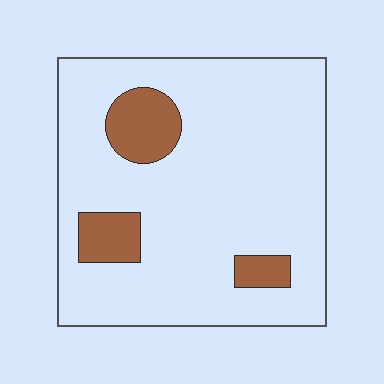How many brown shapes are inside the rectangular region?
3.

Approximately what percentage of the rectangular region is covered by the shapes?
Approximately 15%.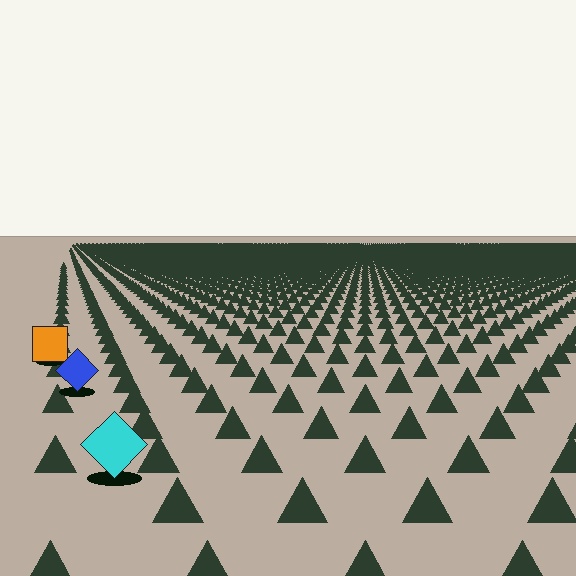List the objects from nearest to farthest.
From nearest to farthest: the cyan diamond, the blue diamond, the orange square.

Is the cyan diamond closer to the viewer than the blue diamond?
Yes. The cyan diamond is closer — you can tell from the texture gradient: the ground texture is coarser near it.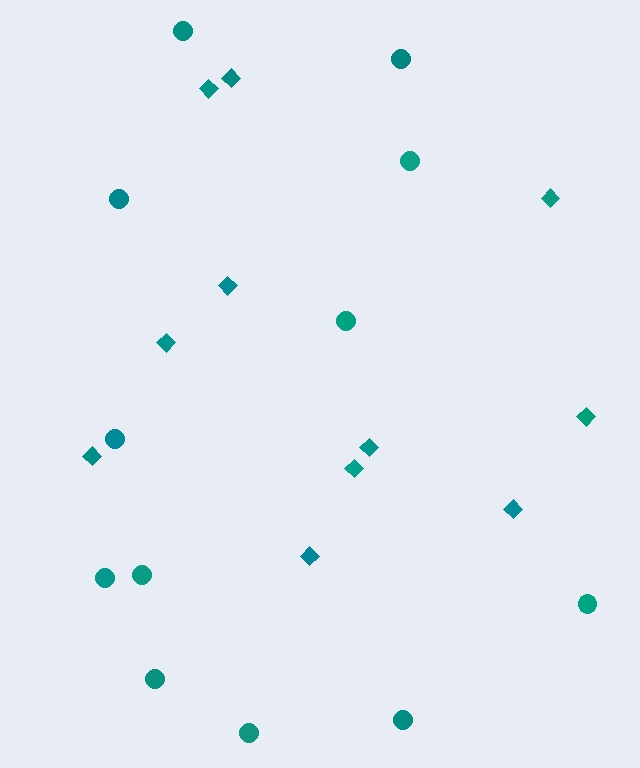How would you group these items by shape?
There are 2 groups: one group of circles (12) and one group of diamonds (11).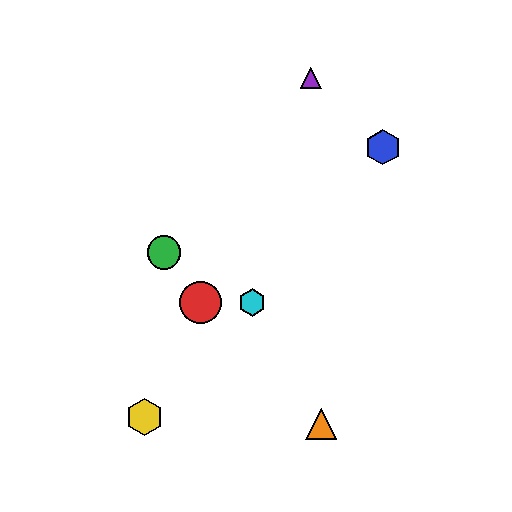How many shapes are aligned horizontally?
2 shapes (the red circle, the cyan hexagon) are aligned horizontally.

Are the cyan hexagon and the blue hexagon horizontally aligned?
No, the cyan hexagon is at y≈303 and the blue hexagon is at y≈147.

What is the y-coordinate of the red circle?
The red circle is at y≈303.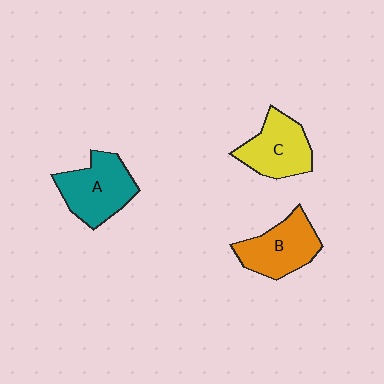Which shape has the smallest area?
Shape C (yellow).